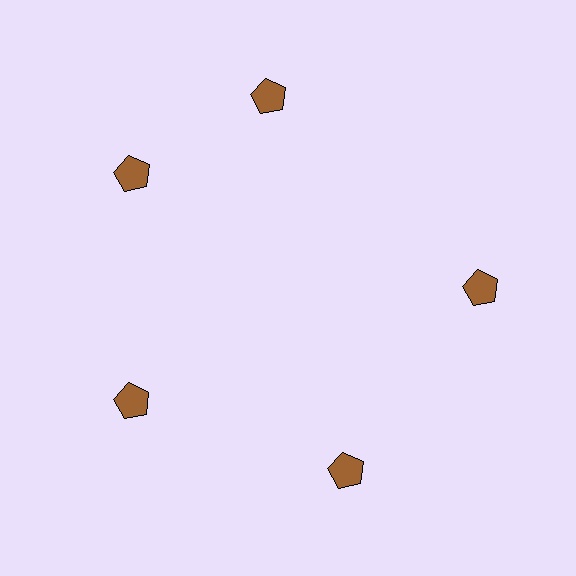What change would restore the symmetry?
The symmetry would be restored by rotating it back into even spacing with its neighbors so that all 5 pentagons sit at equal angles and equal distance from the center.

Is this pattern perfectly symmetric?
No. The 5 brown pentagons are arranged in a ring, but one element near the 1 o'clock position is rotated out of alignment along the ring, breaking the 5-fold rotational symmetry.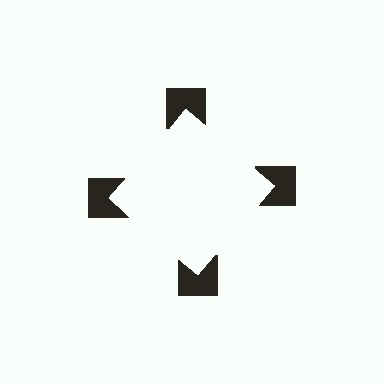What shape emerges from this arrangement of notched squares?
An illusory square — its edges are inferred from the aligned wedge cuts in the notched squares, not physically drawn.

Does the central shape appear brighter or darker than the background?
It typically appears slightly brighter than the background, even though no actual brightness change is drawn.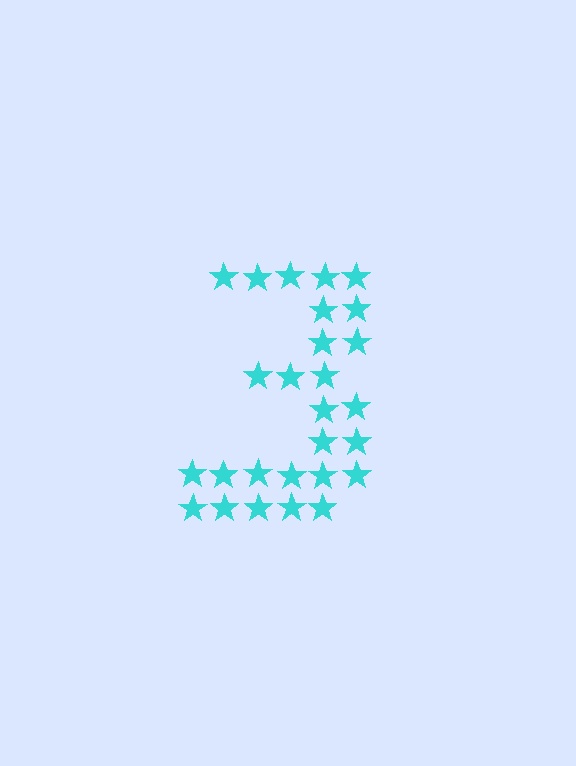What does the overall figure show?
The overall figure shows the digit 3.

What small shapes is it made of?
It is made of small stars.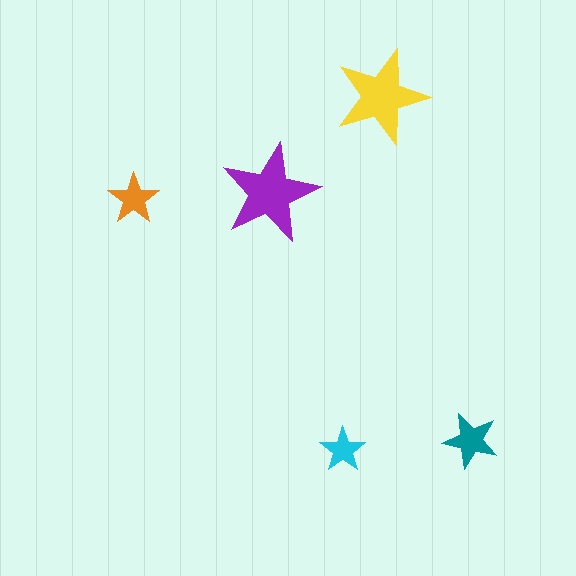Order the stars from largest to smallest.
the purple one, the yellow one, the teal one, the orange one, the cyan one.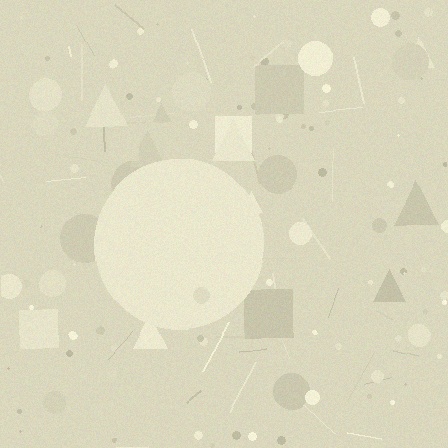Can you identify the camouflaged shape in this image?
The camouflaged shape is a circle.